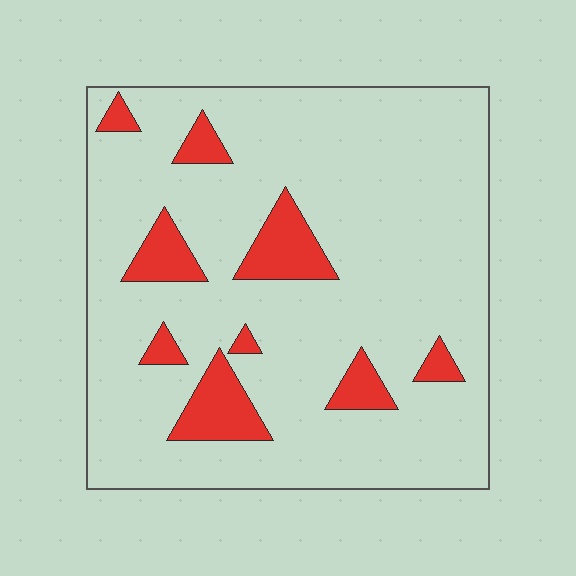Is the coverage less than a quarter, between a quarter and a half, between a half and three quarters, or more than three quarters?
Less than a quarter.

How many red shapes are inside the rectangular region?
9.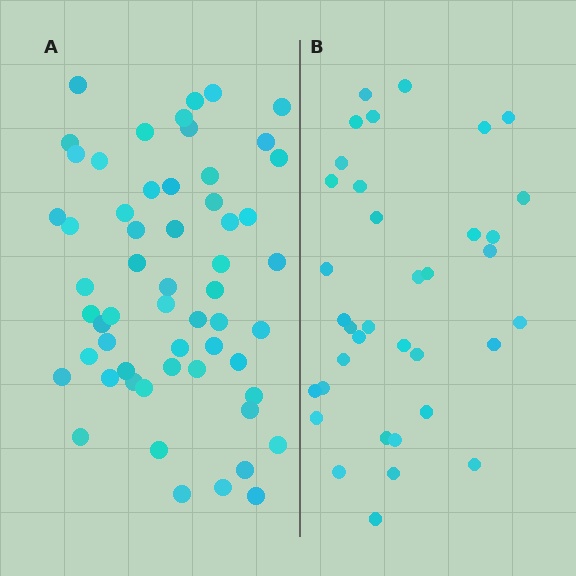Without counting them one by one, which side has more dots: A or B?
Region A (the left region) has more dots.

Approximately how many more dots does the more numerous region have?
Region A has approximately 20 more dots than region B.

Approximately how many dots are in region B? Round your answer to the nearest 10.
About 40 dots. (The exact count is 36, which rounds to 40.)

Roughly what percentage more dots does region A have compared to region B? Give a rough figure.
About 60% more.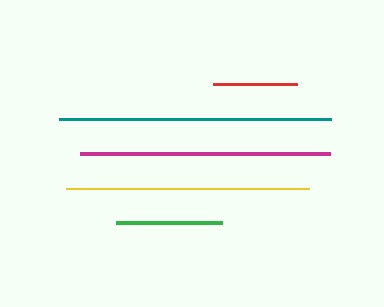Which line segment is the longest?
The teal line is the longest at approximately 272 pixels.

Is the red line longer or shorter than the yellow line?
The yellow line is longer than the red line.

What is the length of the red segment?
The red segment is approximately 84 pixels long.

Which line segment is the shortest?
The red line is the shortest at approximately 84 pixels.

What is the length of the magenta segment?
The magenta segment is approximately 250 pixels long.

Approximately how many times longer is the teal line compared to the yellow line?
The teal line is approximately 1.1 times the length of the yellow line.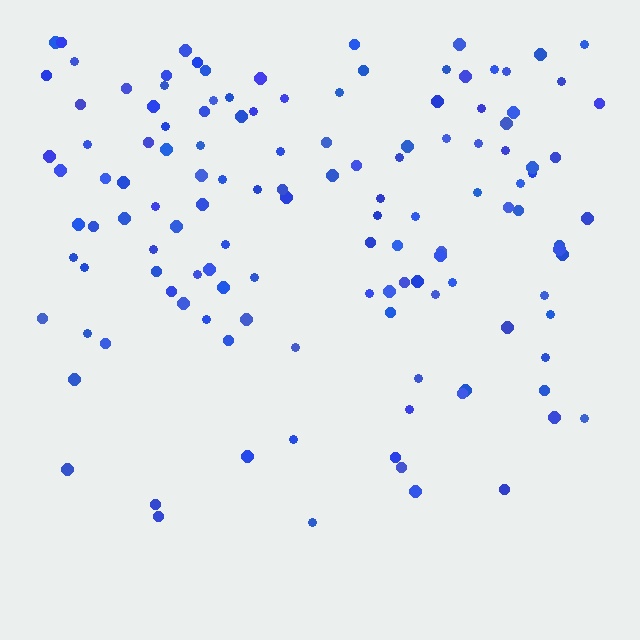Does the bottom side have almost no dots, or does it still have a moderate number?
Still a moderate number, just noticeably fewer than the top.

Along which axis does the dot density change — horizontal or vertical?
Vertical.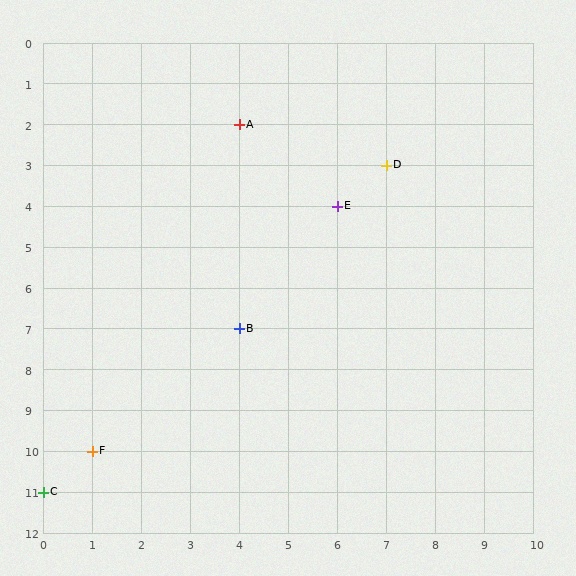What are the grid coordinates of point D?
Point D is at grid coordinates (7, 3).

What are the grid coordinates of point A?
Point A is at grid coordinates (4, 2).